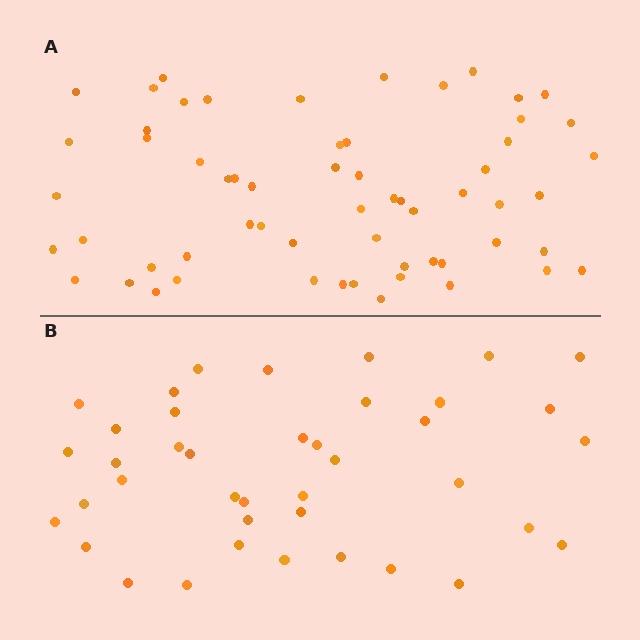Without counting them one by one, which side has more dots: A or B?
Region A (the top region) has more dots.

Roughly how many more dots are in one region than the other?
Region A has approximately 20 more dots than region B.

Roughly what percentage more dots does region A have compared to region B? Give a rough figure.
About 50% more.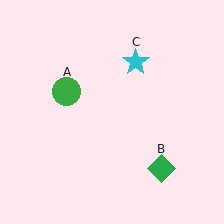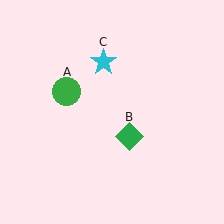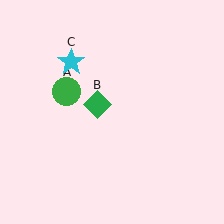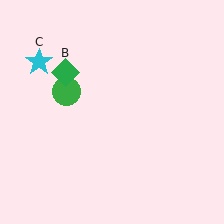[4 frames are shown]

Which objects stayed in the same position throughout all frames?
Green circle (object A) remained stationary.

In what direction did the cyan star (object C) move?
The cyan star (object C) moved left.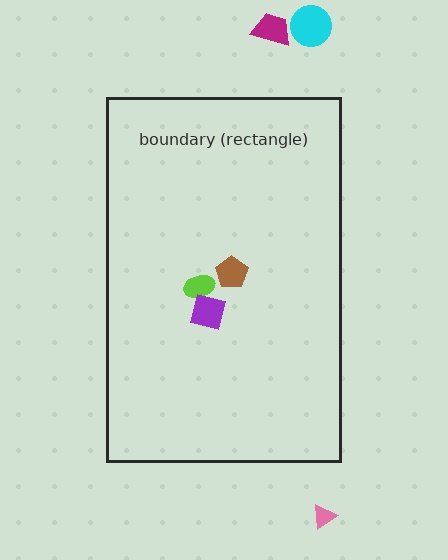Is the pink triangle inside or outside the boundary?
Outside.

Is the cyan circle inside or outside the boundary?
Outside.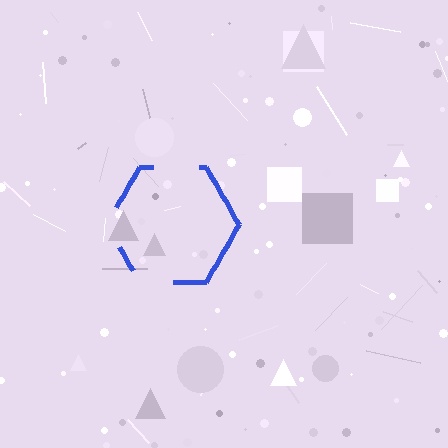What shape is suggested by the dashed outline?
The dashed outline suggests a hexagon.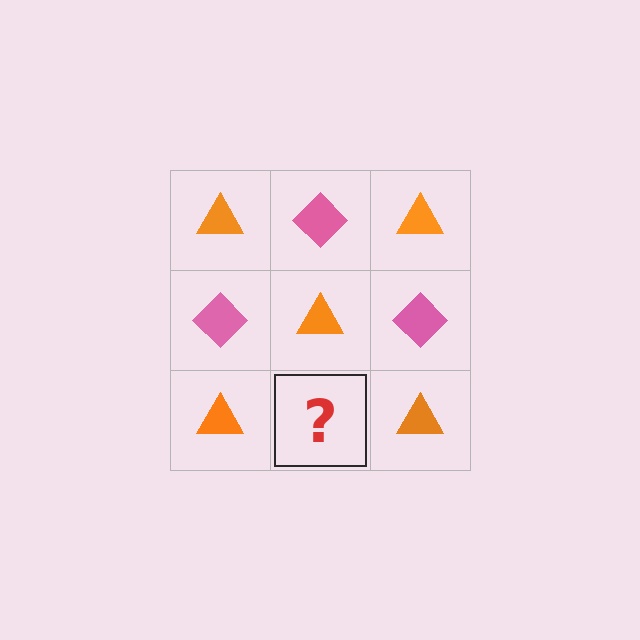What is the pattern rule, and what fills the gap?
The rule is that it alternates orange triangle and pink diamond in a checkerboard pattern. The gap should be filled with a pink diamond.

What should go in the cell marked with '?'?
The missing cell should contain a pink diamond.